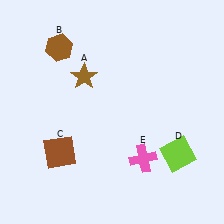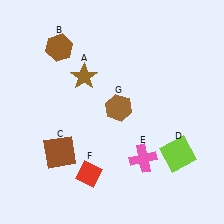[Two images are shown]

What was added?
A red diamond (F), a brown hexagon (G) were added in Image 2.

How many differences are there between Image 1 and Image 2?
There are 2 differences between the two images.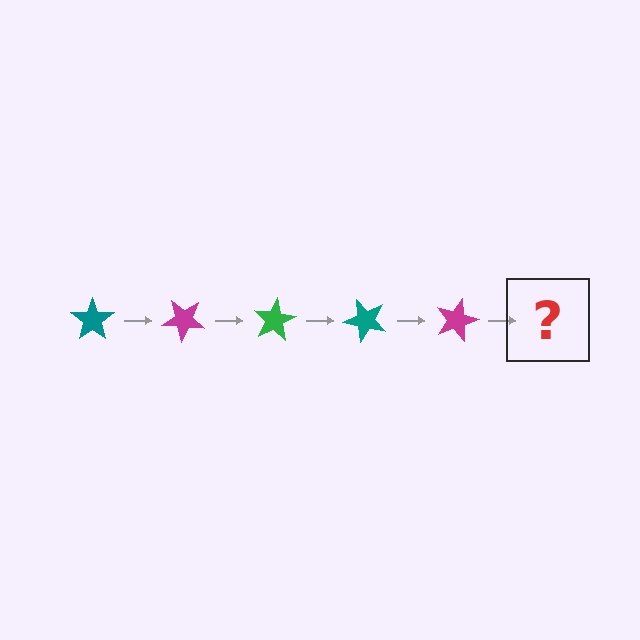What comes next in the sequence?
The next element should be a green star, rotated 200 degrees from the start.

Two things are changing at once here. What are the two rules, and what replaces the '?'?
The two rules are that it rotates 40 degrees each step and the color cycles through teal, magenta, and green. The '?' should be a green star, rotated 200 degrees from the start.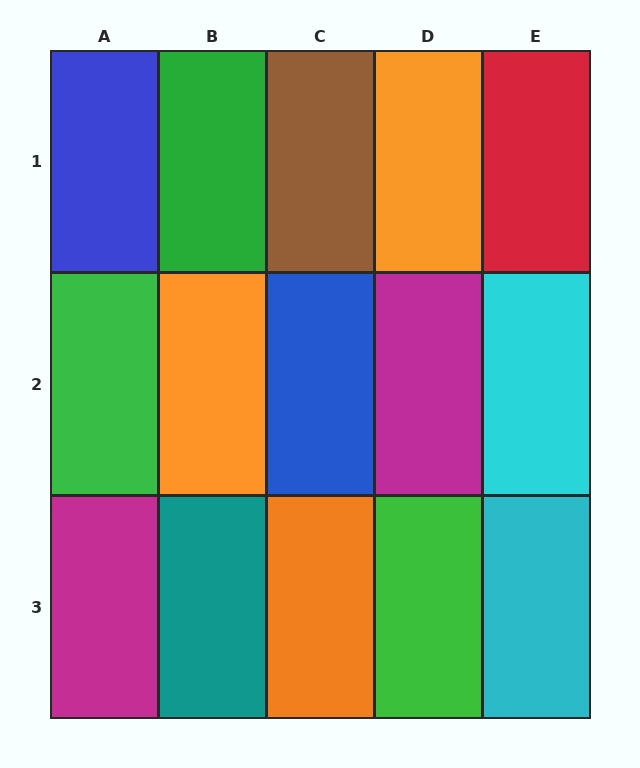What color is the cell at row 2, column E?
Cyan.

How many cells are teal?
1 cell is teal.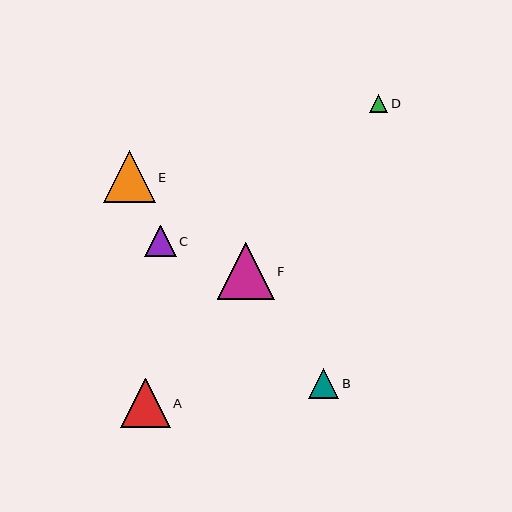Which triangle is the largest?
Triangle F is the largest with a size of approximately 57 pixels.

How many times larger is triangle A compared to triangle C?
Triangle A is approximately 1.6 times the size of triangle C.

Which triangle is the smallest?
Triangle D is the smallest with a size of approximately 18 pixels.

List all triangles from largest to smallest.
From largest to smallest: F, E, A, C, B, D.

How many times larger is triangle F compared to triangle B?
Triangle F is approximately 1.9 times the size of triangle B.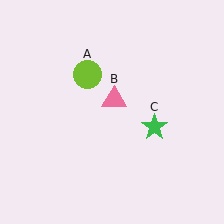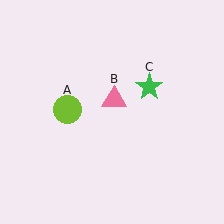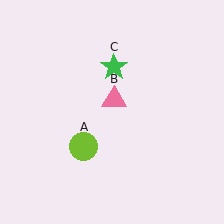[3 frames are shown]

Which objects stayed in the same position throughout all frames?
Pink triangle (object B) remained stationary.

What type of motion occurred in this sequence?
The lime circle (object A), green star (object C) rotated counterclockwise around the center of the scene.